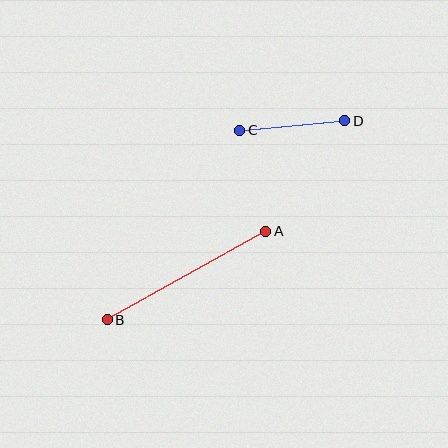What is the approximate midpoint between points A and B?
The midpoint is at approximately (187, 275) pixels.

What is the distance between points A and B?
The distance is approximately 182 pixels.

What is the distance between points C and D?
The distance is approximately 106 pixels.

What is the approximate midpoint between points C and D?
The midpoint is at approximately (292, 126) pixels.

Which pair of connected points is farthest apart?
Points A and B are farthest apart.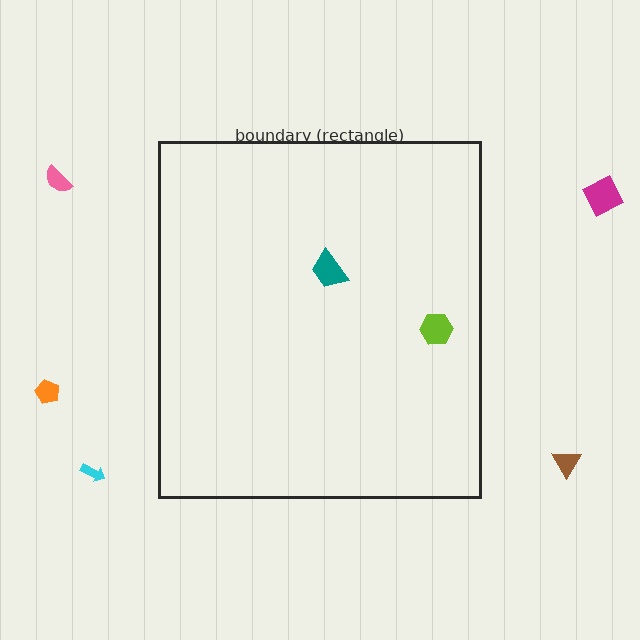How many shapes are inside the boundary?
2 inside, 5 outside.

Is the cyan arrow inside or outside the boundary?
Outside.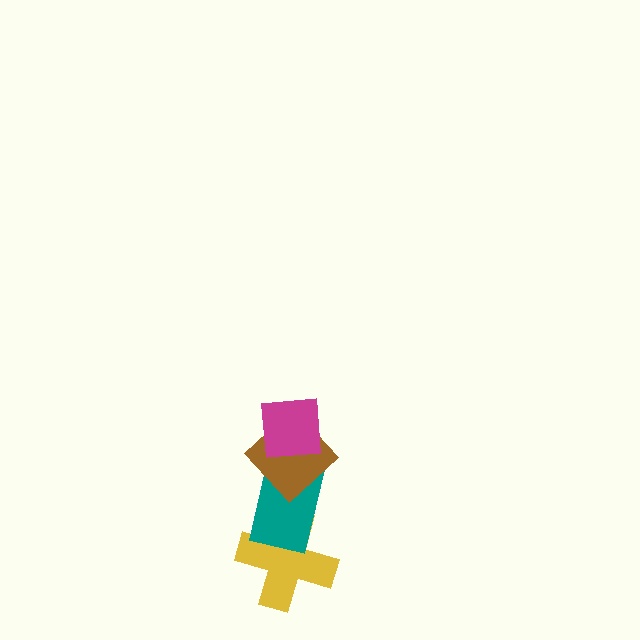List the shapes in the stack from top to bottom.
From top to bottom: the magenta square, the brown diamond, the teal rectangle, the yellow cross.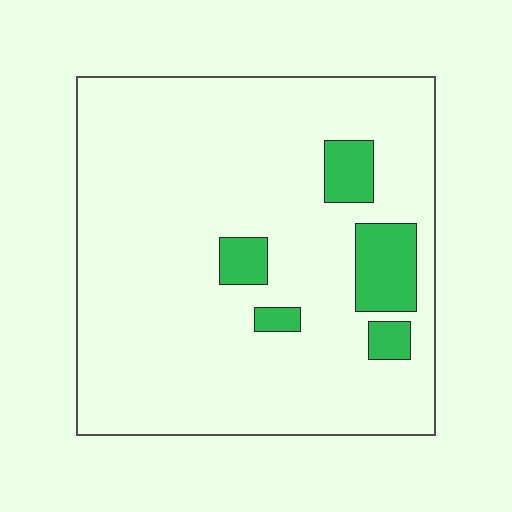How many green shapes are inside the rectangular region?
5.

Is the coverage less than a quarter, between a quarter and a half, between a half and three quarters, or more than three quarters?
Less than a quarter.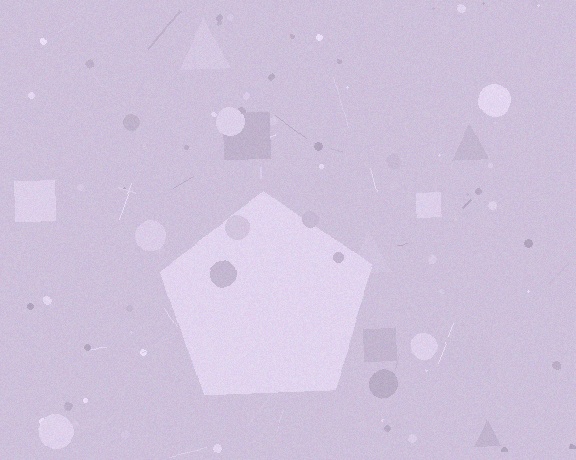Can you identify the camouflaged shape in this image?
The camouflaged shape is a pentagon.